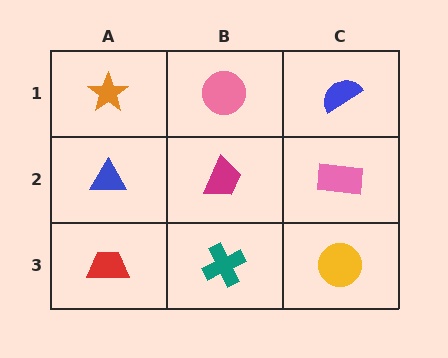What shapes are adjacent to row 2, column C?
A blue semicircle (row 1, column C), a yellow circle (row 3, column C), a magenta trapezoid (row 2, column B).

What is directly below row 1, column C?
A pink rectangle.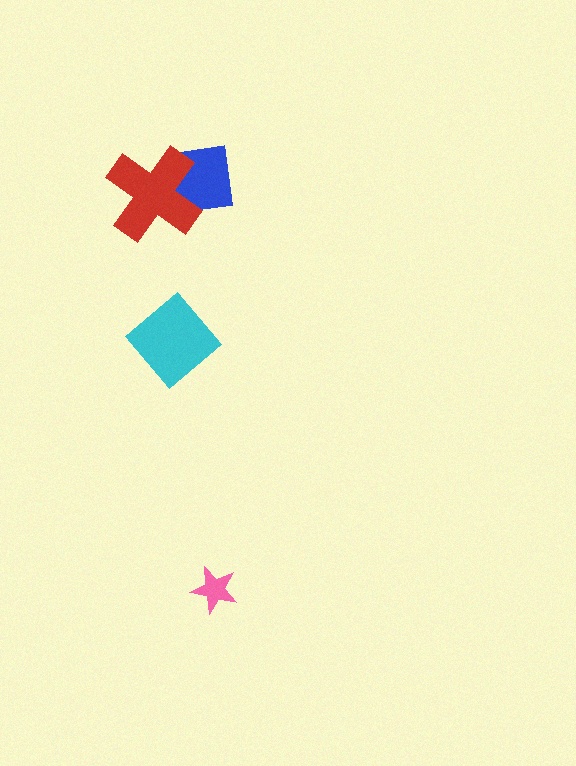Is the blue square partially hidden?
Yes, it is partially covered by another shape.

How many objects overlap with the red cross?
1 object overlaps with the red cross.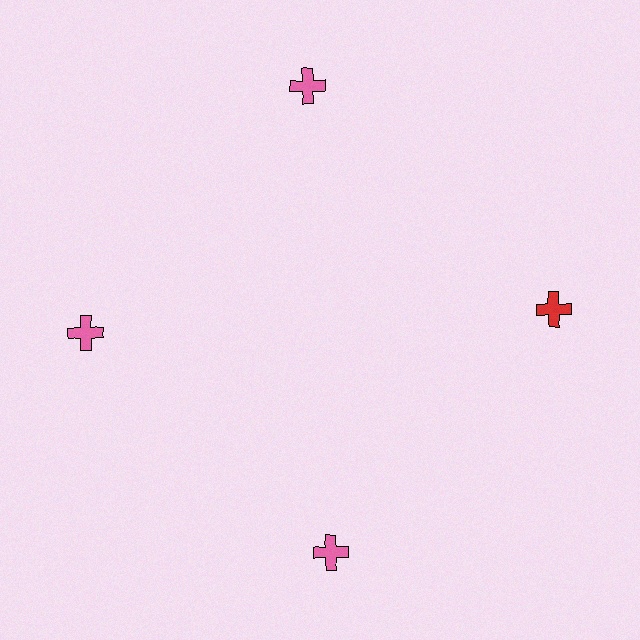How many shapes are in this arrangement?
There are 4 shapes arranged in a ring pattern.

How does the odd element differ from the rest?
It has a different color: red instead of pink.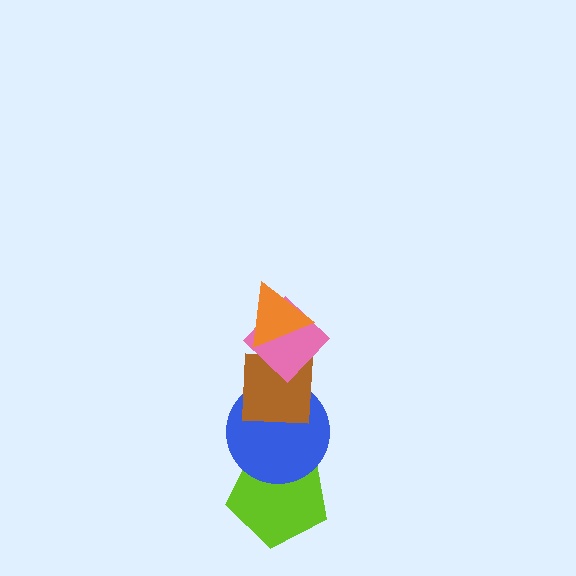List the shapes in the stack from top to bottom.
From top to bottom: the orange triangle, the pink diamond, the brown square, the blue circle, the lime pentagon.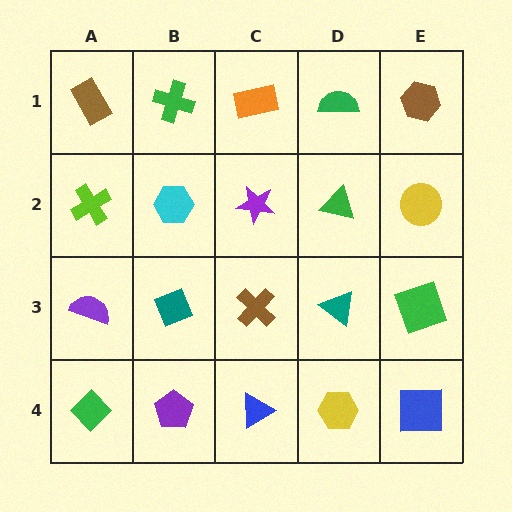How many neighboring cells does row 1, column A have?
2.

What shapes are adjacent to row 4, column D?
A teal triangle (row 3, column D), a blue triangle (row 4, column C), a blue square (row 4, column E).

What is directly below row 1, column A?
A lime cross.